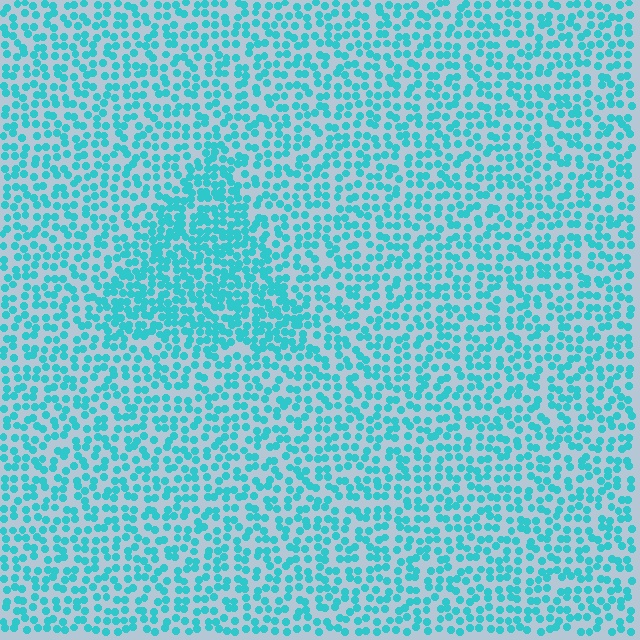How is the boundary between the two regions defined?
The boundary is defined by a change in element density (approximately 1.7x ratio). All elements are the same color, size, and shape.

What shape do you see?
I see a triangle.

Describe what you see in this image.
The image contains small cyan elements arranged at two different densities. A triangle-shaped region is visible where the elements are more densely packed than the surrounding area.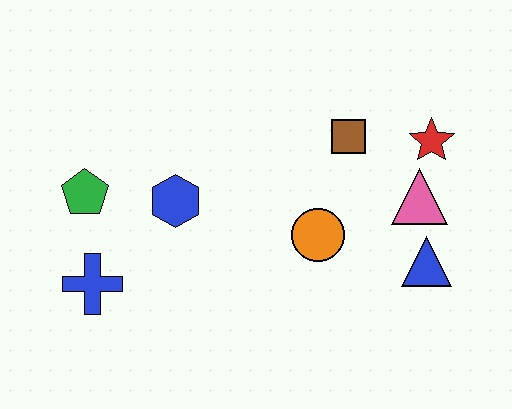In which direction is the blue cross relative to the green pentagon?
The blue cross is below the green pentagon.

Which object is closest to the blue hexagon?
The green pentagon is closest to the blue hexagon.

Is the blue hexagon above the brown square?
No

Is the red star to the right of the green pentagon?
Yes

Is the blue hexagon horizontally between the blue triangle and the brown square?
No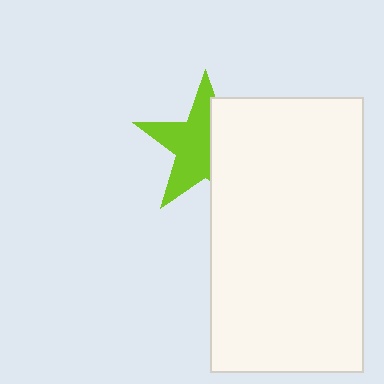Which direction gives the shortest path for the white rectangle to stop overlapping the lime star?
Moving right gives the shortest separation.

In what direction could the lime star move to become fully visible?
The lime star could move left. That would shift it out from behind the white rectangle entirely.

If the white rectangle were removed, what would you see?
You would see the complete lime star.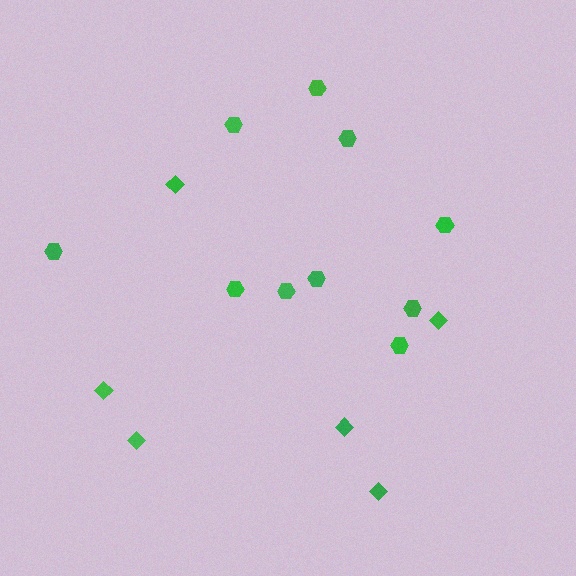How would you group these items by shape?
There are 2 groups: one group of hexagons (10) and one group of diamonds (6).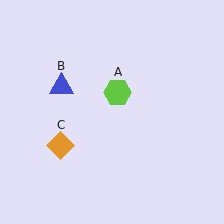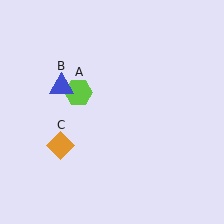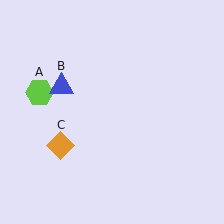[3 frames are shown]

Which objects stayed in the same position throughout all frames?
Blue triangle (object B) and orange diamond (object C) remained stationary.